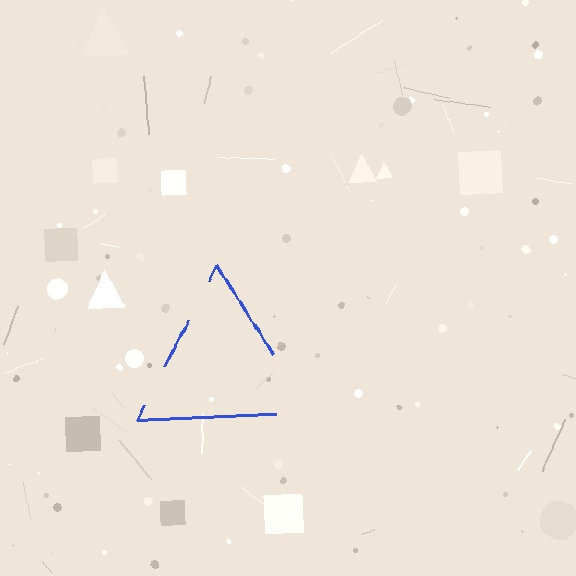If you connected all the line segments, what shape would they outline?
They would outline a triangle.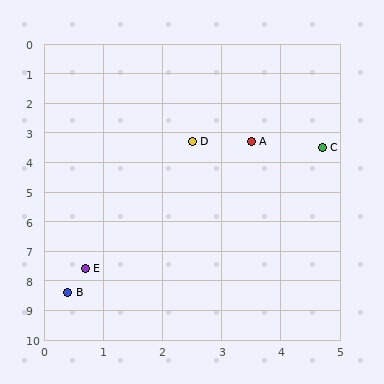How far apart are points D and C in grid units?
Points D and C are about 2.2 grid units apart.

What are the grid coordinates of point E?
Point E is at approximately (0.7, 7.6).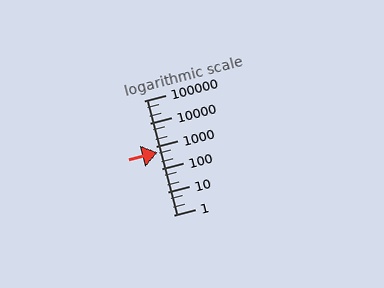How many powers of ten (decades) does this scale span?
The scale spans 5 decades, from 1 to 100000.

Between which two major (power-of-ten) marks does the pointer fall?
The pointer is between 100 and 1000.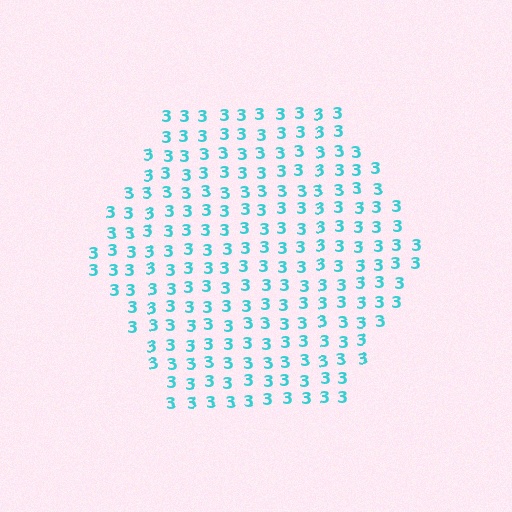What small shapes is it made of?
It is made of small digit 3's.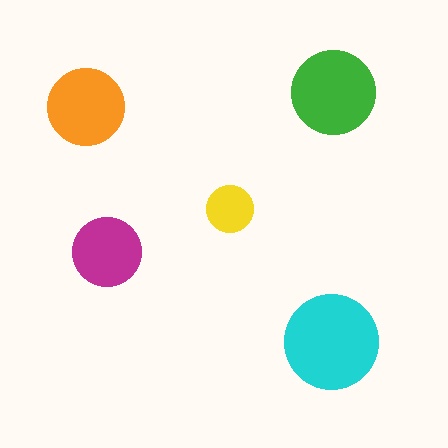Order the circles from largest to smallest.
the cyan one, the green one, the orange one, the magenta one, the yellow one.